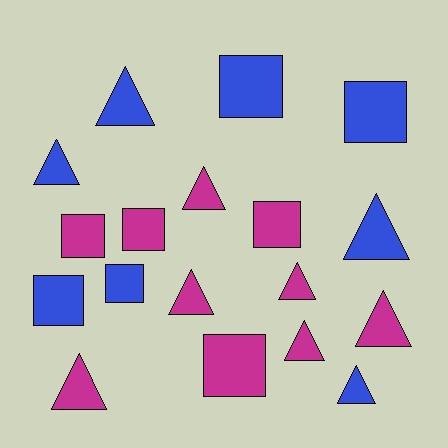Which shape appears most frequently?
Triangle, with 10 objects.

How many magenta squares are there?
There are 4 magenta squares.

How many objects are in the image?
There are 18 objects.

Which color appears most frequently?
Magenta, with 10 objects.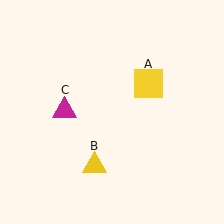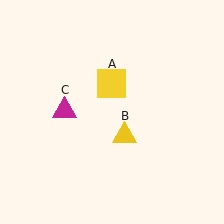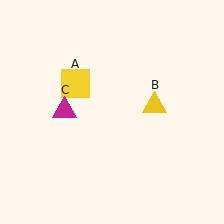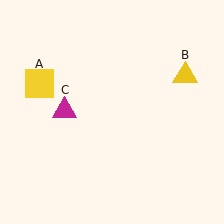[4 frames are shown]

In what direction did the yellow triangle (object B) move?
The yellow triangle (object B) moved up and to the right.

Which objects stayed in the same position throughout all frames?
Magenta triangle (object C) remained stationary.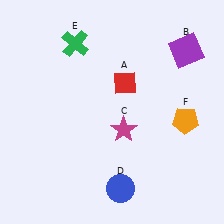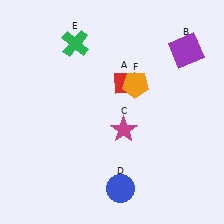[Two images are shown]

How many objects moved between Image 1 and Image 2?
1 object moved between the two images.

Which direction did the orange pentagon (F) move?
The orange pentagon (F) moved left.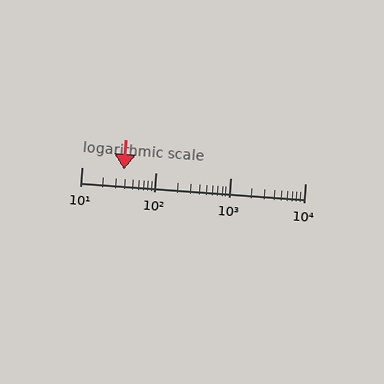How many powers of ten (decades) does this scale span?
The scale spans 3 decades, from 10 to 10000.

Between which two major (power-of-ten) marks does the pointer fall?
The pointer is between 10 and 100.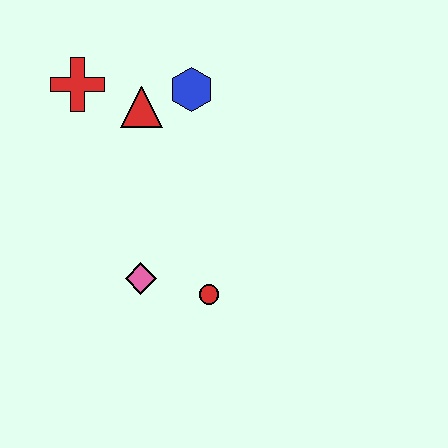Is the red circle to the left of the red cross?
No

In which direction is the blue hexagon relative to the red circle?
The blue hexagon is above the red circle.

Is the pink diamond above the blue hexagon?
No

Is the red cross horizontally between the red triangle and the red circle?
No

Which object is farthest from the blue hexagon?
The red circle is farthest from the blue hexagon.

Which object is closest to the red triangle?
The blue hexagon is closest to the red triangle.